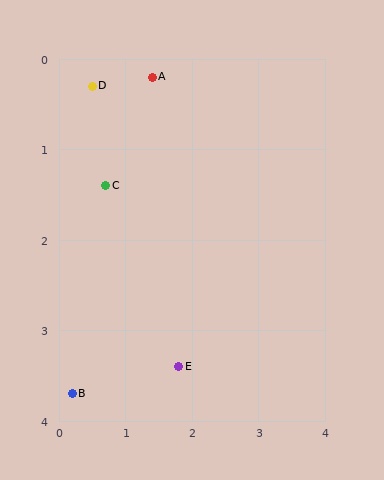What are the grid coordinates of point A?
Point A is at approximately (1.4, 0.2).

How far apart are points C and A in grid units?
Points C and A are about 1.4 grid units apart.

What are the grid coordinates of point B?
Point B is at approximately (0.2, 3.7).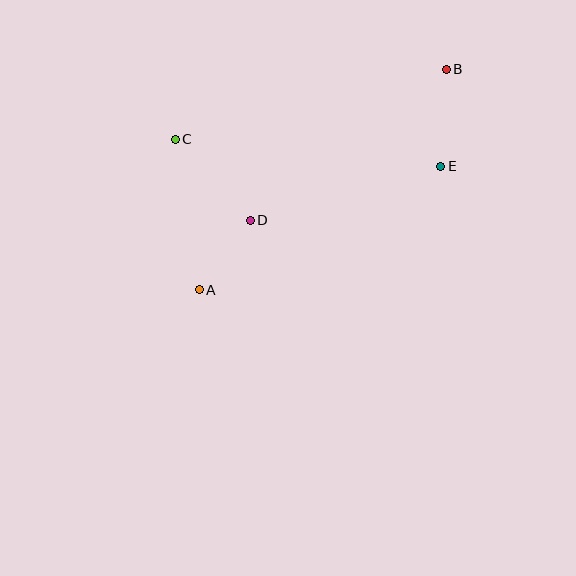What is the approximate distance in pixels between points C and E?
The distance between C and E is approximately 267 pixels.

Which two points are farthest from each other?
Points A and B are farthest from each other.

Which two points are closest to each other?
Points A and D are closest to each other.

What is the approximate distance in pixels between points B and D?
The distance between B and D is approximately 247 pixels.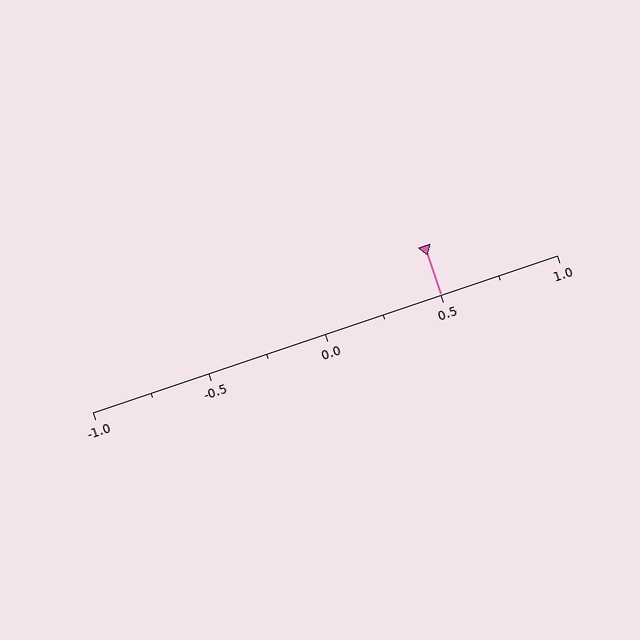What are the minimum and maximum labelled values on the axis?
The axis runs from -1.0 to 1.0.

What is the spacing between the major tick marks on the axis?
The major ticks are spaced 0.5 apart.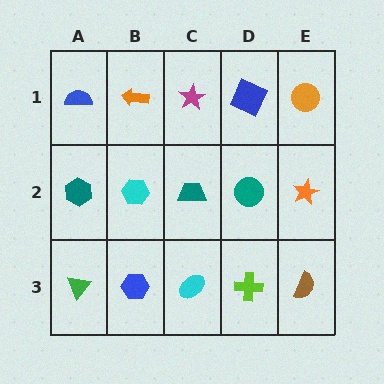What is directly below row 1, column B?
A cyan hexagon.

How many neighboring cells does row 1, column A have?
2.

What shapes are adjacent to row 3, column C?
A teal trapezoid (row 2, column C), a blue hexagon (row 3, column B), a lime cross (row 3, column D).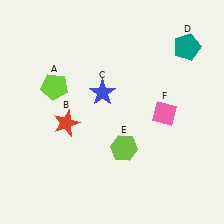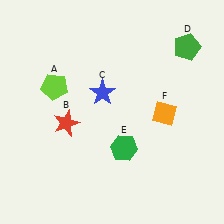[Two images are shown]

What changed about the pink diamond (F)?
In Image 1, F is pink. In Image 2, it changed to orange.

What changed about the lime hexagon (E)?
In Image 1, E is lime. In Image 2, it changed to green.